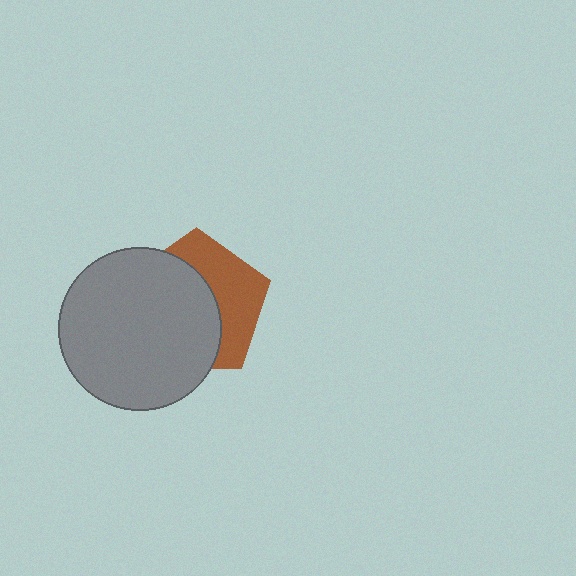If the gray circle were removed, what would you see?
You would see the complete brown pentagon.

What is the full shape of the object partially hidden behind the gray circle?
The partially hidden object is a brown pentagon.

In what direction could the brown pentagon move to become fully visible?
The brown pentagon could move right. That would shift it out from behind the gray circle entirely.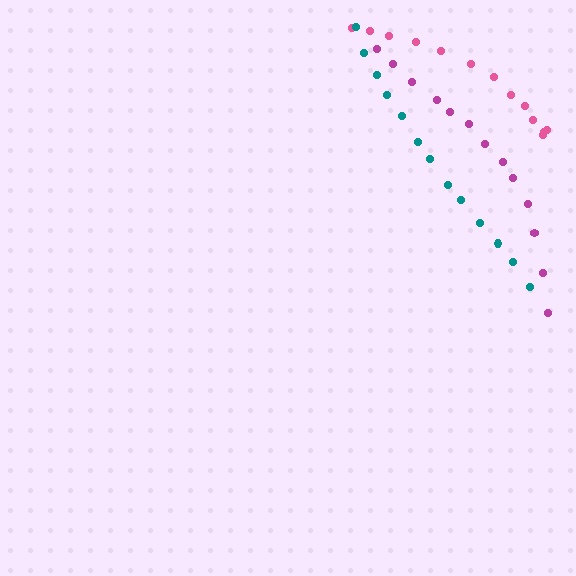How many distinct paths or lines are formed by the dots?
There are 3 distinct paths.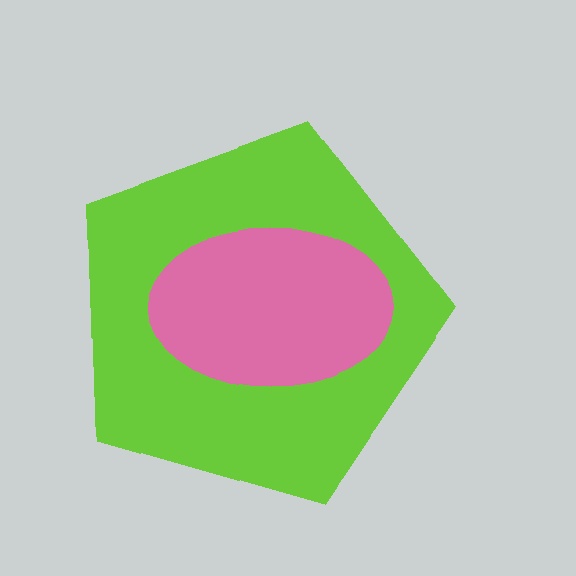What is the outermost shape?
The lime pentagon.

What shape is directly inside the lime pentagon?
The pink ellipse.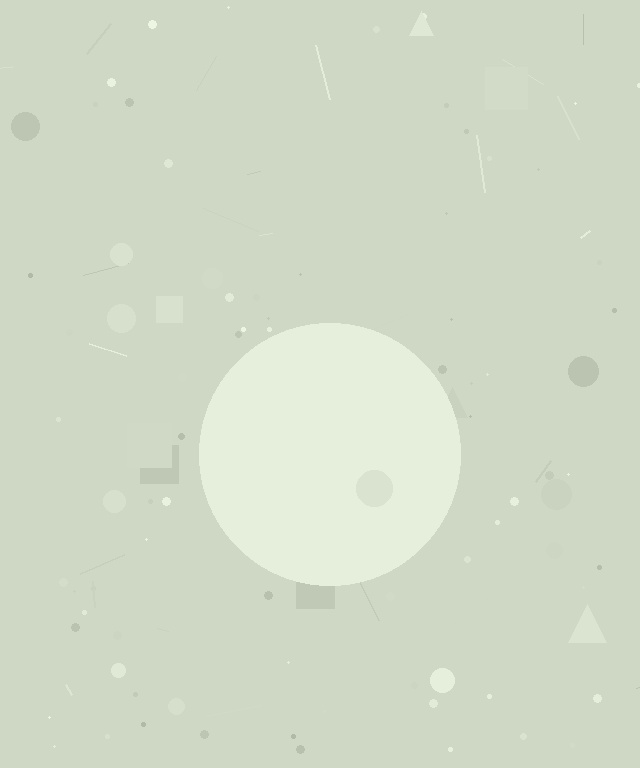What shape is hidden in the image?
A circle is hidden in the image.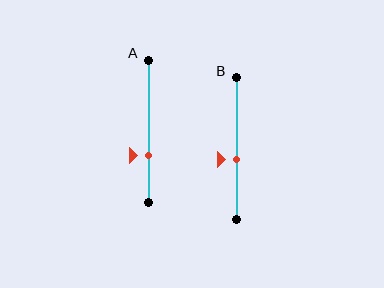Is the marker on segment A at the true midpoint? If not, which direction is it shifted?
No, the marker on segment A is shifted downward by about 17% of the segment length.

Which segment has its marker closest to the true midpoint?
Segment B has its marker closest to the true midpoint.